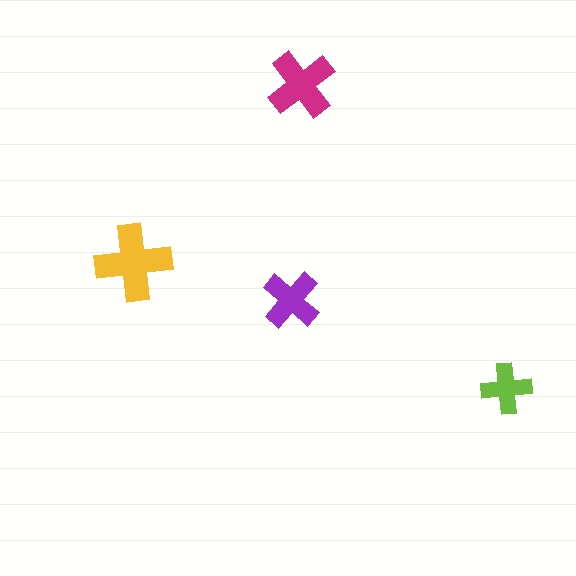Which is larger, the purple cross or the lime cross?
The purple one.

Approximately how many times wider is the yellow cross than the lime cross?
About 1.5 times wider.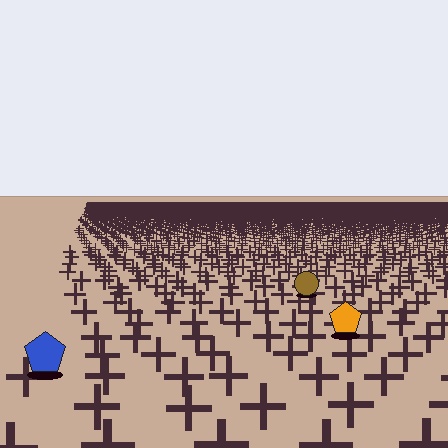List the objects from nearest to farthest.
From nearest to farthest: the blue pentagon, the orange pentagon, the brown circle.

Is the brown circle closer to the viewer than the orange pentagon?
No. The orange pentagon is closer — you can tell from the texture gradient: the ground texture is coarser near it.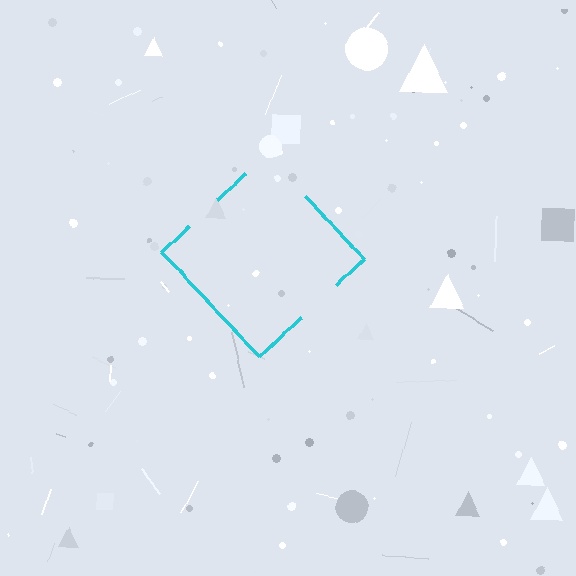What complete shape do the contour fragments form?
The contour fragments form a diamond.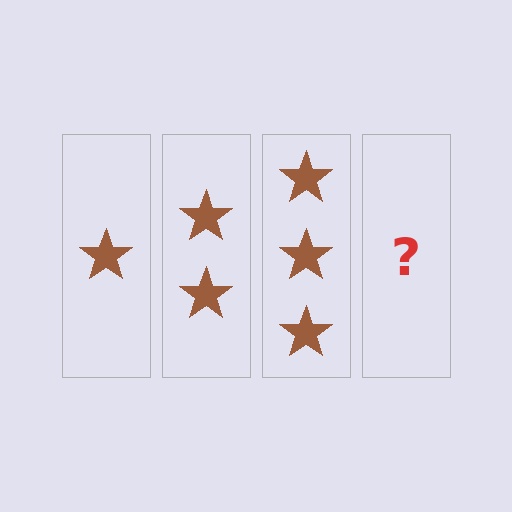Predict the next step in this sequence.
The next step is 4 stars.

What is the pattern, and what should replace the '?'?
The pattern is that each step adds one more star. The '?' should be 4 stars.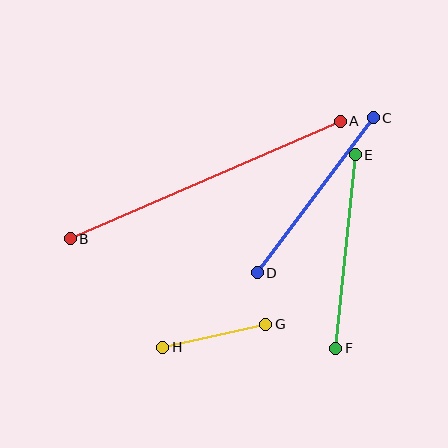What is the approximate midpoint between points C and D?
The midpoint is at approximately (315, 195) pixels.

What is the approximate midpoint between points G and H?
The midpoint is at approximately (214, 336) pixels.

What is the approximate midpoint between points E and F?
The midpoint is at approximately (345, 251) pixels.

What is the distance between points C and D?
The distance is approximately 193 pixels.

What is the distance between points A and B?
The distance is approximately 294 pixels.